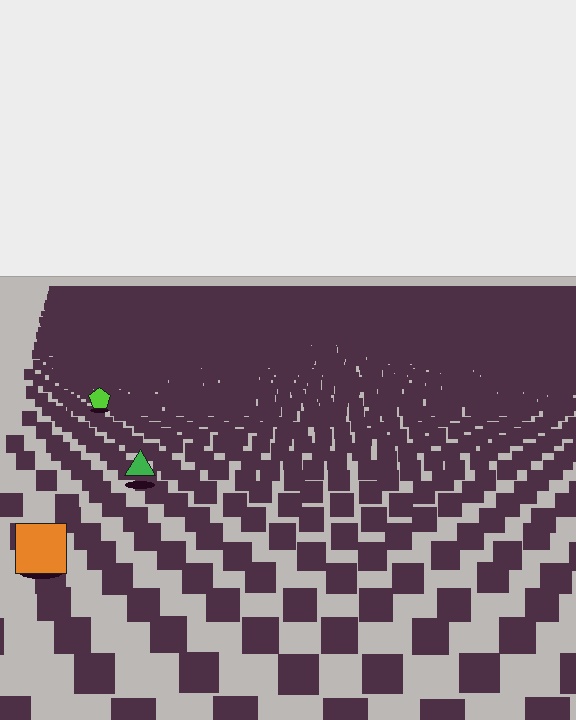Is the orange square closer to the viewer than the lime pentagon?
Yes. The orange square is closer — you can tell from the texture gradient: the ground texture is coarser near it.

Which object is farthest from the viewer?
The lime pentagon is farthest from the viewer. It appears smaller and the ground texture around it is denser.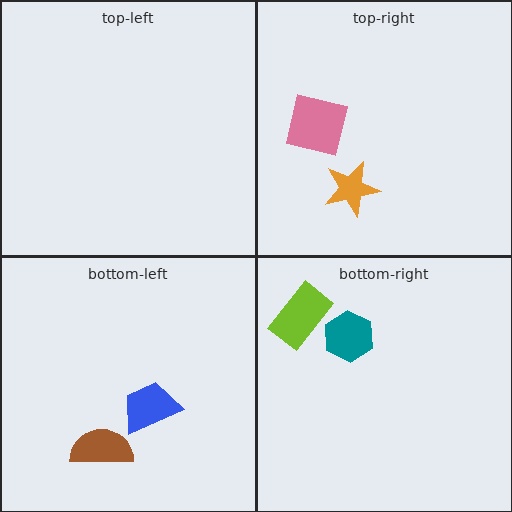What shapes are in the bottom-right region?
The lime rectangle, the teal hexagon.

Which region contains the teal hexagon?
The bottom-right region.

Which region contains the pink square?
The top-right region.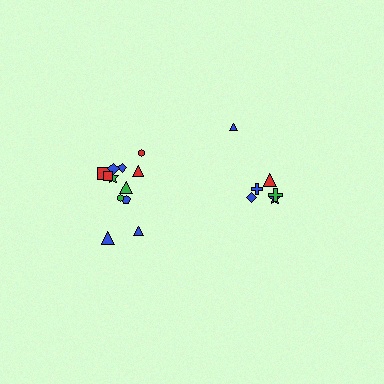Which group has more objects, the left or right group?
The left group.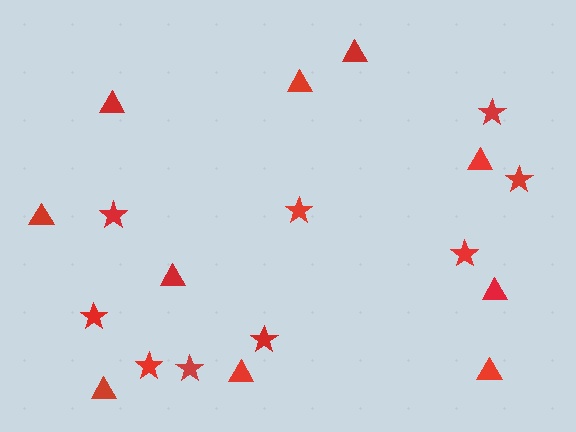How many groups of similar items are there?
There are 2 groups: one group of stars (9) and one group of triangles (10).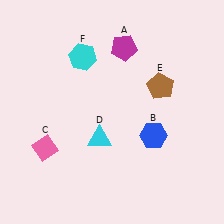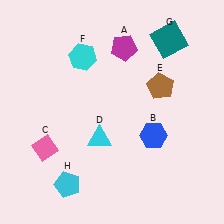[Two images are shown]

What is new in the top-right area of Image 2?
A teal square (G) was added in the top-right area of Image 2.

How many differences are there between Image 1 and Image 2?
There are 2 differences between the two images.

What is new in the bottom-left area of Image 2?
A cyan pentagon (H) was added in the bottom-left area of Image 2.